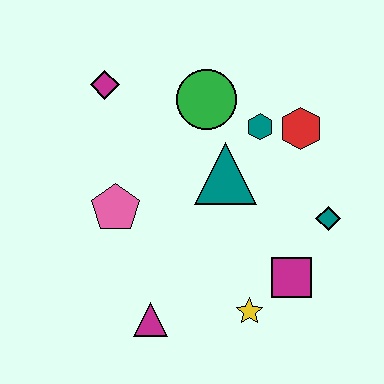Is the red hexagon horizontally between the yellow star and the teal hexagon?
No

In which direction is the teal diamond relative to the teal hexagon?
The teal diamond is below the teal hexagon.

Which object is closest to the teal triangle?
The teal hexagon is closest to the teal triangle.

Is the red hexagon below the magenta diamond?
Yes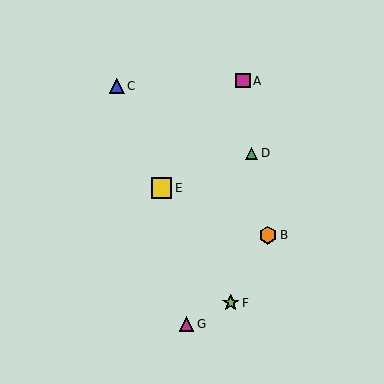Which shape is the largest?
The yellow square (labeled E) is the largest.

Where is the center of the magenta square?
The center of the magenta square is at (243, 81).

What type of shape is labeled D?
Shape D is a green triangle.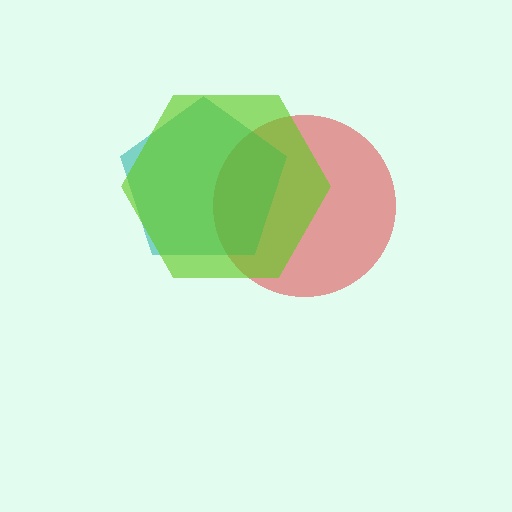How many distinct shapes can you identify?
There are 3 distinct shapes: a red circle, a teal pentagon, a lime hexagon.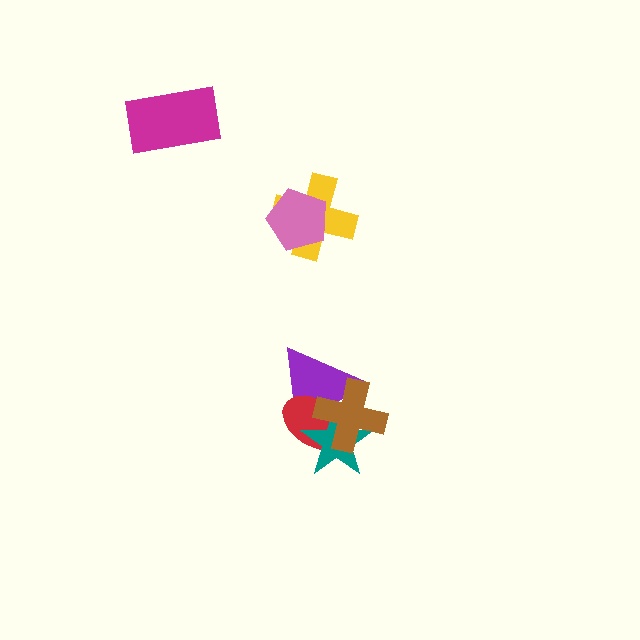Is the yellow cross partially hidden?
Yes, it is partially covered by another shape.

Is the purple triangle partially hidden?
Yes, it is partially covered by another shape.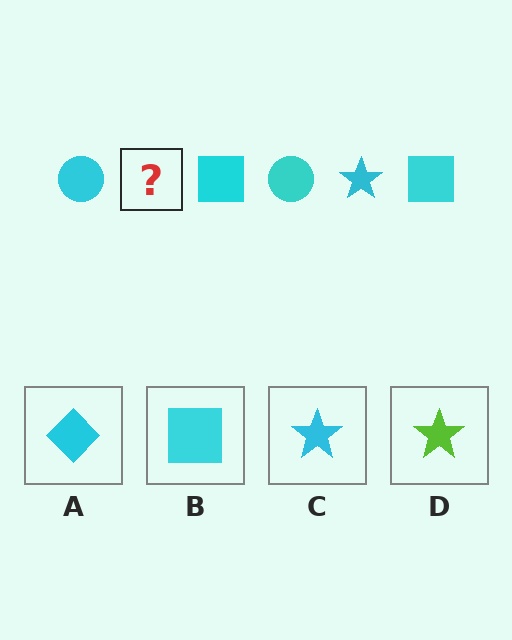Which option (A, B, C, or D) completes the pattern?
C.